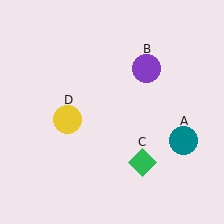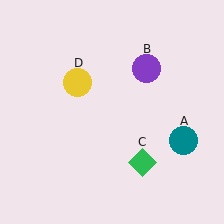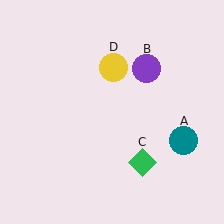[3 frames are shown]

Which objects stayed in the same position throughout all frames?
Teal circle (object A) and purple circle (object B) and green diamond (object C) remained stationary.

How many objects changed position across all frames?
1 object changed position: yellow circle (object D).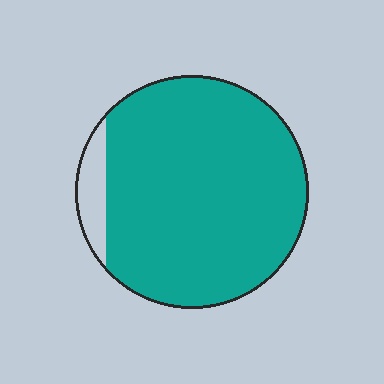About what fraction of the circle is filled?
About nine tenths (9/10).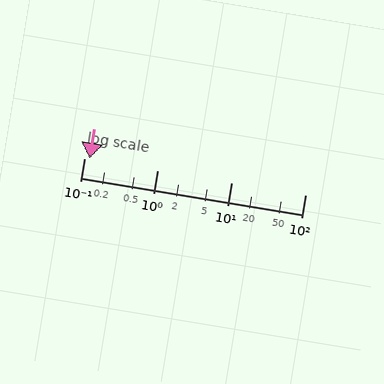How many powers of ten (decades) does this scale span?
The scale spans 3 decades, from 0.1 to 100.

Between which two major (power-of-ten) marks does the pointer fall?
The pointer is between 0.1 and 1.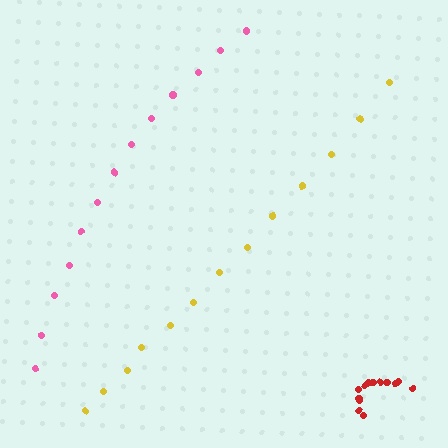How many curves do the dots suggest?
There are 3 distinct paths.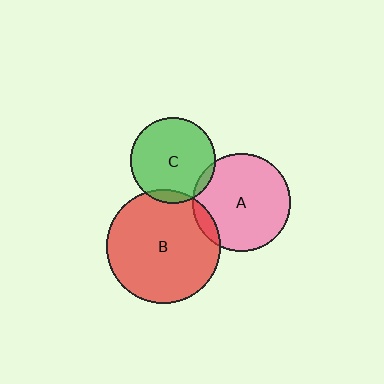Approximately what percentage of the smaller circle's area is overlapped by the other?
Approximately 10%.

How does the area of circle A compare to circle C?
Approximately 1.3 times.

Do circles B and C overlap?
Yes.